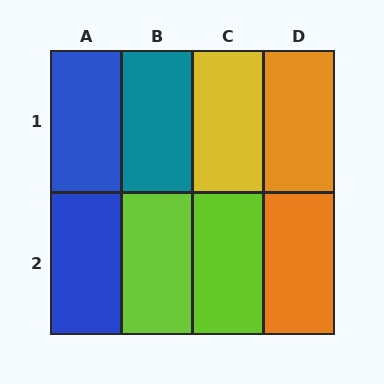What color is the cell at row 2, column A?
Blue.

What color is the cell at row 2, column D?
Orange.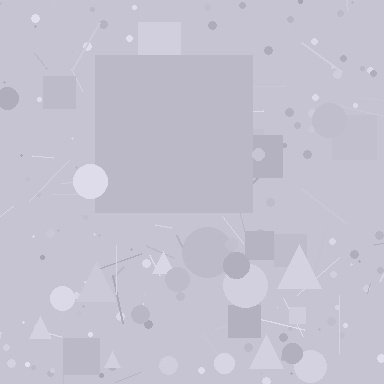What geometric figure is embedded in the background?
A square is embedded in the background.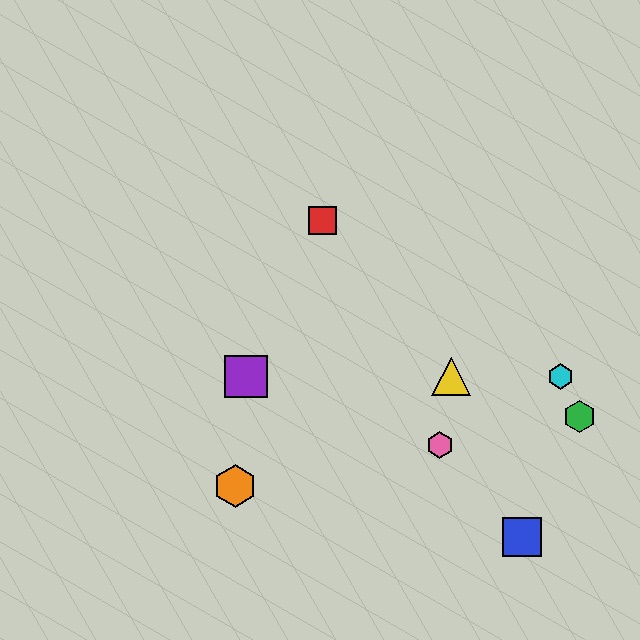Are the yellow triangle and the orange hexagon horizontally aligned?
No, the yellow triangle is at y≈377 and the orange hexagon is at y≈486.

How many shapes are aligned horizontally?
3 shapes (the yellow triangle, the purple square, the cyan hexagon) are aligned horizontally.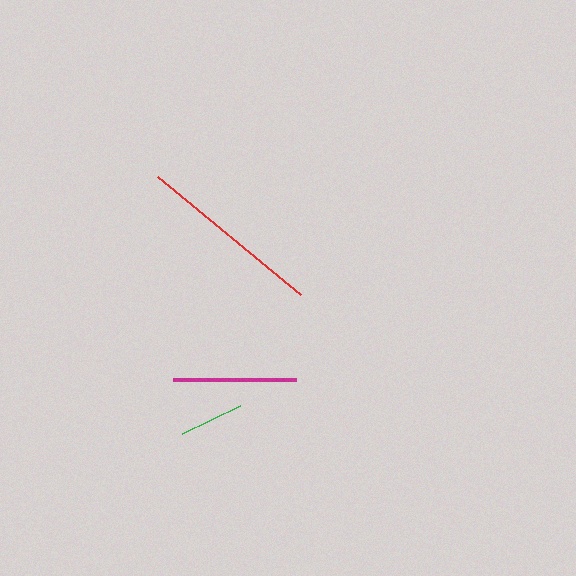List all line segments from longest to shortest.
From longest to shortest: red, magenta, green.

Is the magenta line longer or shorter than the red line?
The red line is longer than the magenta line.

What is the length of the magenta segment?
The magenta segment is approximately 123 pixels long.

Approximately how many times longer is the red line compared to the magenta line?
The red line is approximately 1.5 times the length of the magenta line.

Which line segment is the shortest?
The green line is the shortest at approximately 65 pixels.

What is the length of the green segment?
The green segment is approximately 65 pixels long.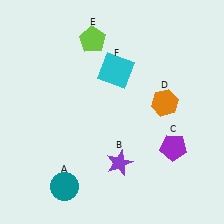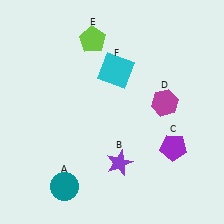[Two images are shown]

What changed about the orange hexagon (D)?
In Image 1, D is orange. In Image 2, it changed to magenta.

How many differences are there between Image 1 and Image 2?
There is 1 difference between the two images.